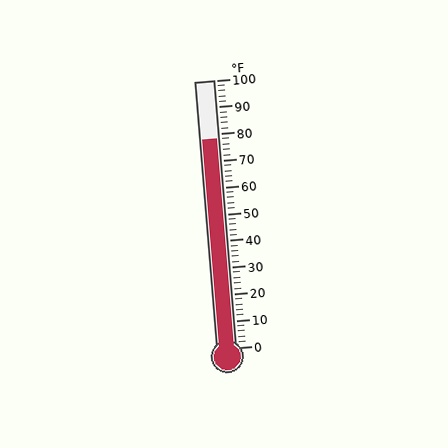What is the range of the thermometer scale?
The thermometer scale ranges from 0°F to 100°F.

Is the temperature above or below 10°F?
The temperature is above 10°F.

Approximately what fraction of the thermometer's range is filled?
The thermometer is filled to approximately 80% of its range.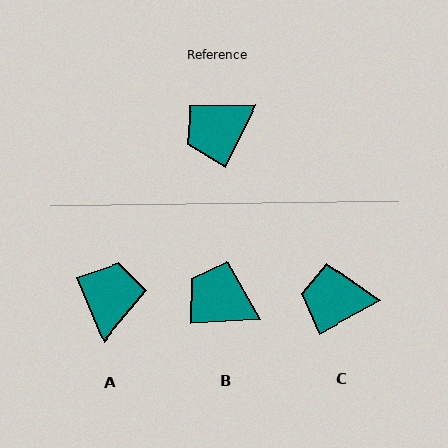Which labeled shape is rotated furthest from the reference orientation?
A, about 131 degrees away.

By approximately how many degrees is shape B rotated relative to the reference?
Approximately 61 degrees clockwise.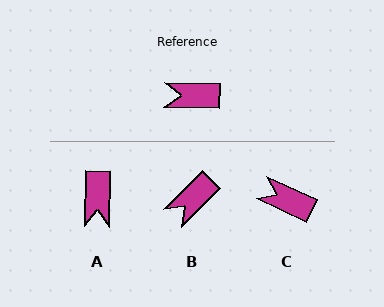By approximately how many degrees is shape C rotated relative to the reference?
Approximately 23 degrees clockwise.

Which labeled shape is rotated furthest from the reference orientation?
A, about 90 degrees away.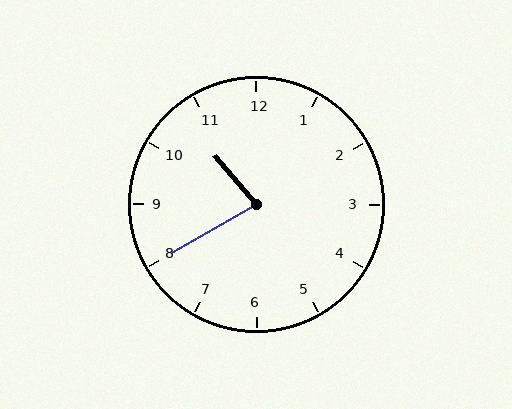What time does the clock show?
10:40.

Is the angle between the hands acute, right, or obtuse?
It is acute.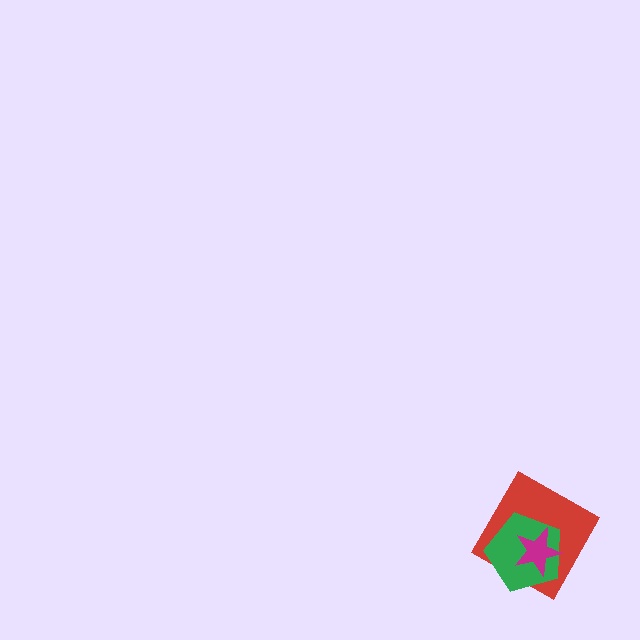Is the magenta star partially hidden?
No, no other shape covers it.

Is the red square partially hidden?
Yes, it is partially covered by another shape.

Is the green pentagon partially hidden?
Yes, it is partially covered by another shape.